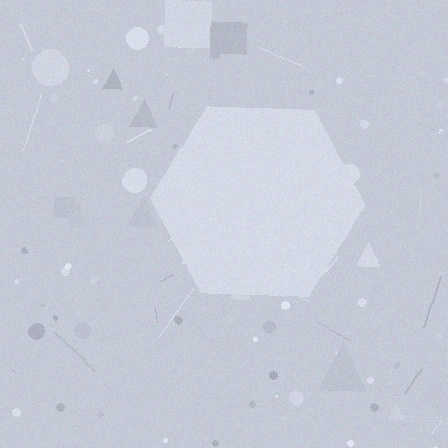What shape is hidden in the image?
A hexagon is hidden in the image.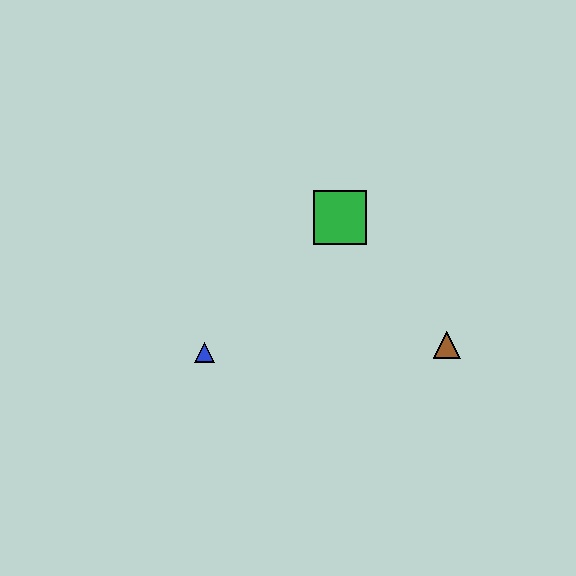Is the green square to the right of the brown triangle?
No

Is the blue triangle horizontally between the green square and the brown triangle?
No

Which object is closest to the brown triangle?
The green square is closest to the brown triangle.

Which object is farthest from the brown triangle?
The blue triangle is farthest from the brown triangle.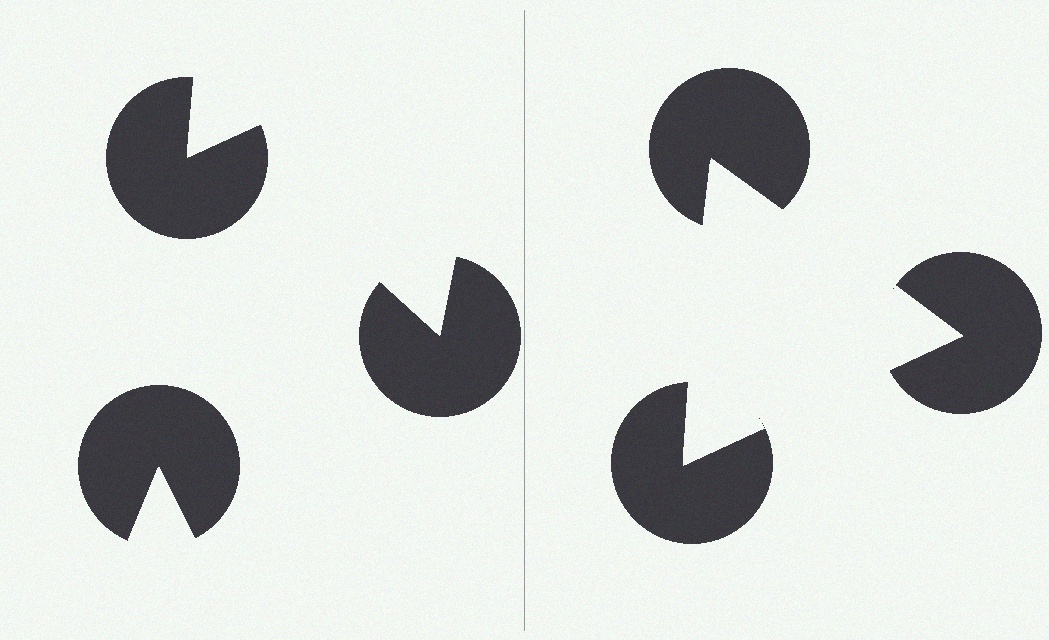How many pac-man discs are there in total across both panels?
6 — 3 on each side.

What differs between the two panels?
The pac-man discs are positioned identically on both sides; only the wedge orientations differ. On the right they align to a triangle; on the left they are misaligned.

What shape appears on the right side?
An illusory triangle.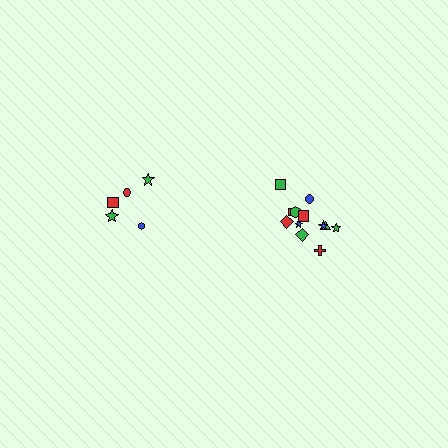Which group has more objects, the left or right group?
The right group.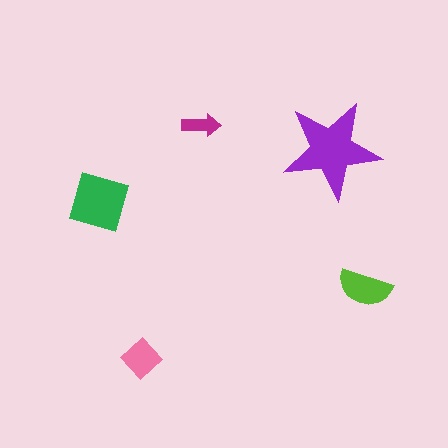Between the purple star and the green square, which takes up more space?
The purple star.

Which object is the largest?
The purple star.